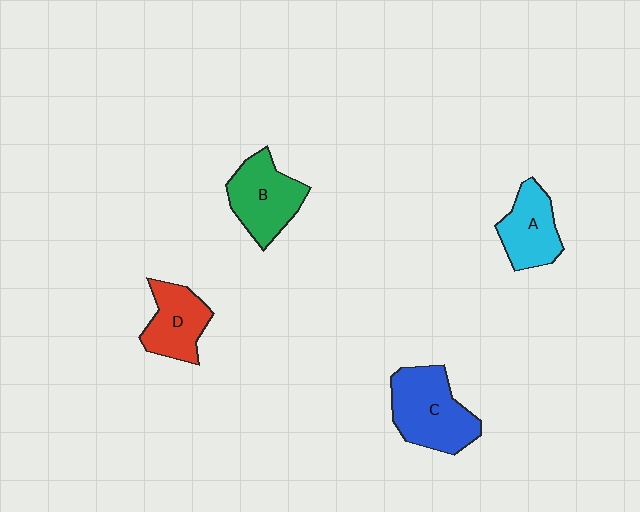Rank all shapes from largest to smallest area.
From largest to smallest: C (blue), B (green), D (red), A (cyan).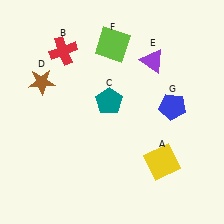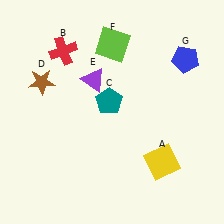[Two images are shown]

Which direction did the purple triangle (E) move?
The purple triangle (E) moved left.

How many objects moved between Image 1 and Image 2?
2 objects moved between the two images.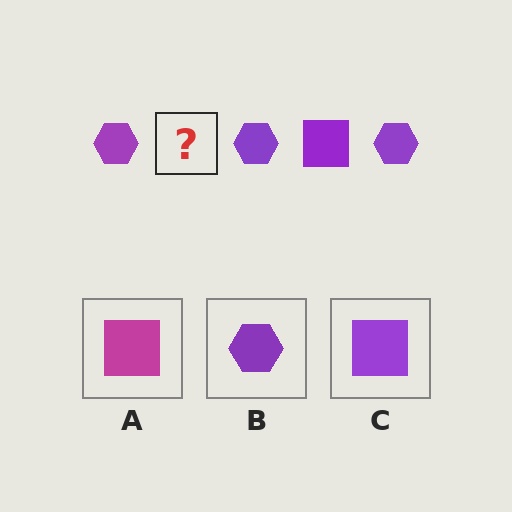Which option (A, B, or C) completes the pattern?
C.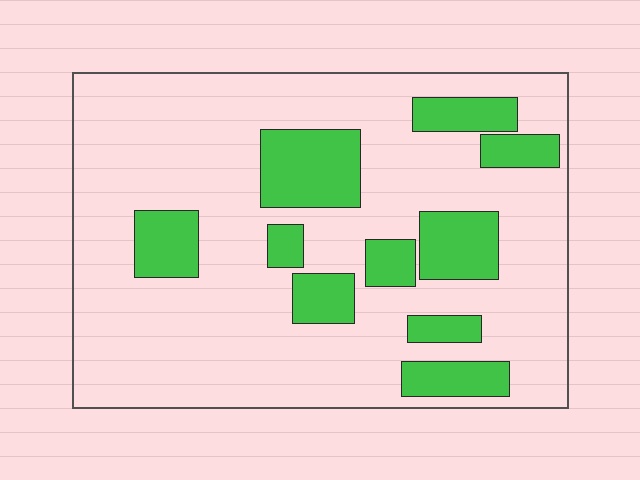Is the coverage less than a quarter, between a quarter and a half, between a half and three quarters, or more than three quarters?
Less than a quarter.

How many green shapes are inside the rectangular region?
10.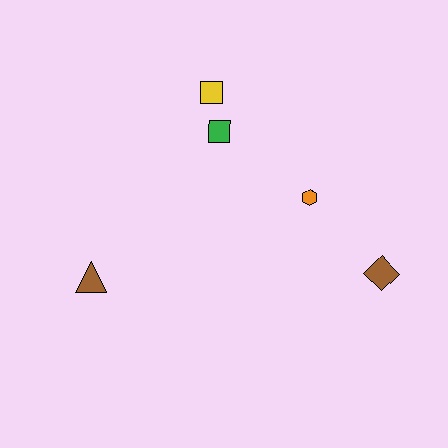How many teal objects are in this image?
There are no teal objects.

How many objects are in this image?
There are 5 objects.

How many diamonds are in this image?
There is 1 diamond.